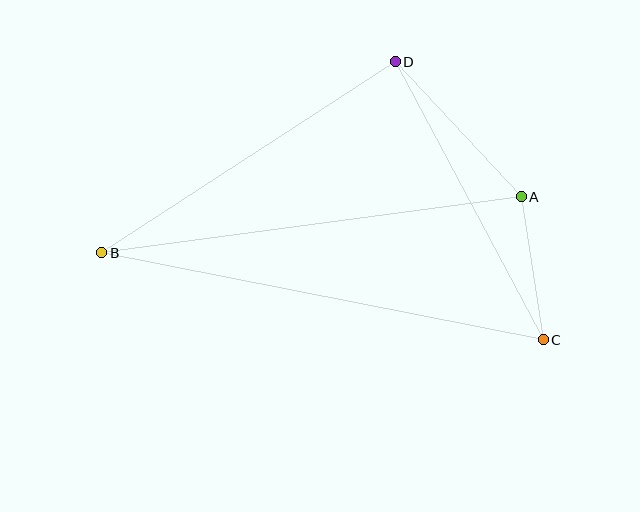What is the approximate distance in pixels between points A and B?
The distance between A and B is approximately 423 pixels.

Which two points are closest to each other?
Points A and C are closest to each other.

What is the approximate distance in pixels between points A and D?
The distance between A and D is approximately 185 pixels.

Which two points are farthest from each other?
Points B and C are farthest from each other.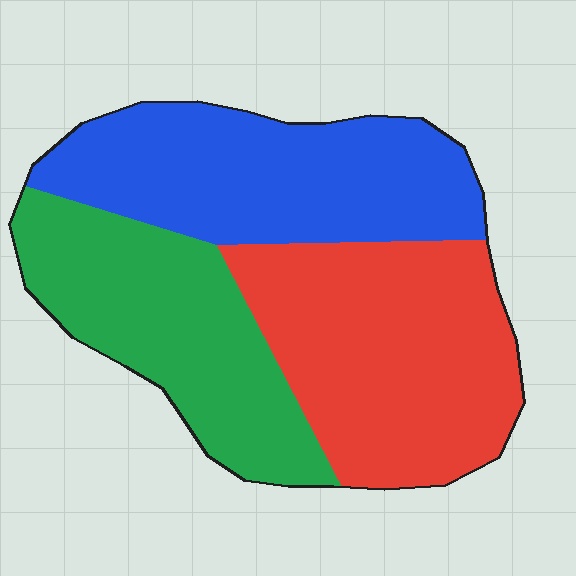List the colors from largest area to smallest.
From largest to smallest: red, blue, green.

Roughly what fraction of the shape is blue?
Blue takes up about one third (1/3) of the shape.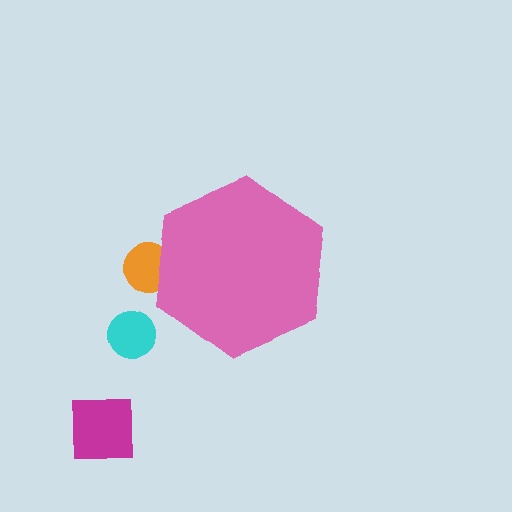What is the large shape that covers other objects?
A pink hexagon.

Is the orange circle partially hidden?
Yes, the orange circle is partially hidden behind the pink hexagon.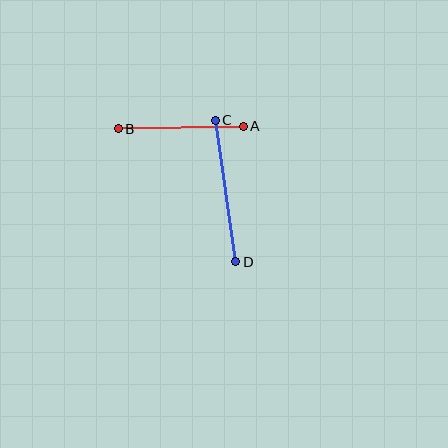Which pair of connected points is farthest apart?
Points C and D are farthest apart.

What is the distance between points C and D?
The distance is approximately 143 pixels.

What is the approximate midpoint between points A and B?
The midpoint is at approximately (181, 128) pixels.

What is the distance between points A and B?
The distance is approximately 125 pixels.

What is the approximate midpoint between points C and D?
The midpoint is at approximately (226, 191) pixels.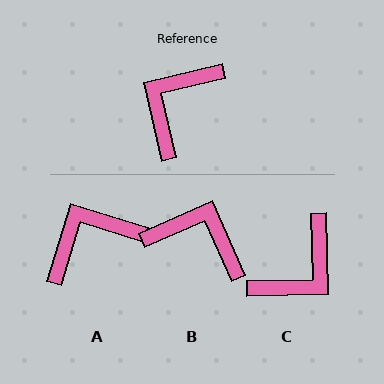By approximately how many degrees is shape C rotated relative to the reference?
Approximately 168 degrees counter-clockwise.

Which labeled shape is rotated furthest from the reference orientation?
C, about 168 degrees away.